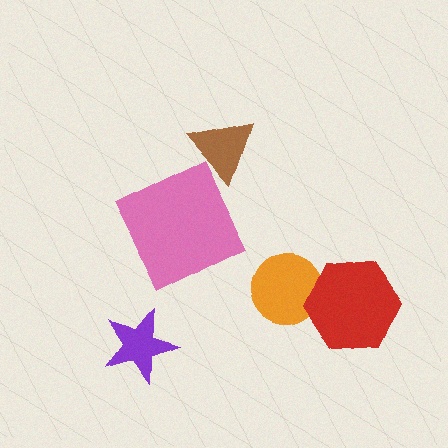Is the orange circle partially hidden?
Yes, it is partially covered by another shape.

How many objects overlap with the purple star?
0 objects overlap with the purple star.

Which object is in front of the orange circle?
The red hexagon is in front of the orange circle.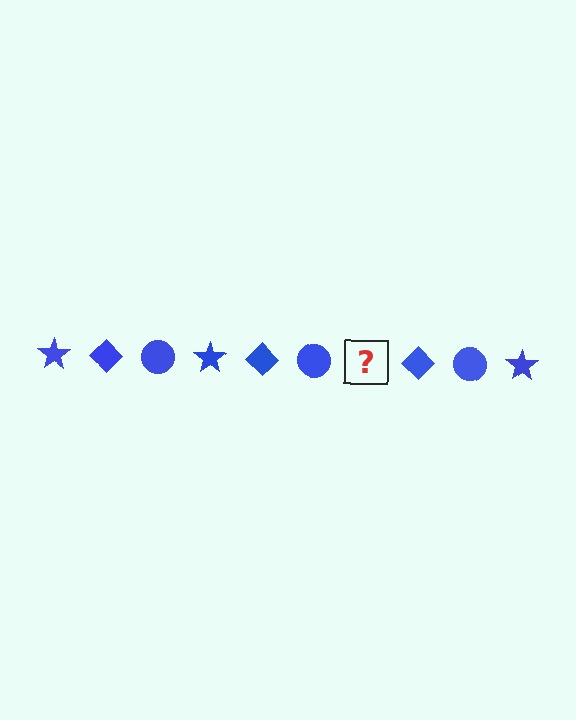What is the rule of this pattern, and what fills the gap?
The rule is that the pattern cycles through star, diamond, circle shapes in blue. The gap should be filled with a blue star.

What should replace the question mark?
The question mark should be replaced with a blue star.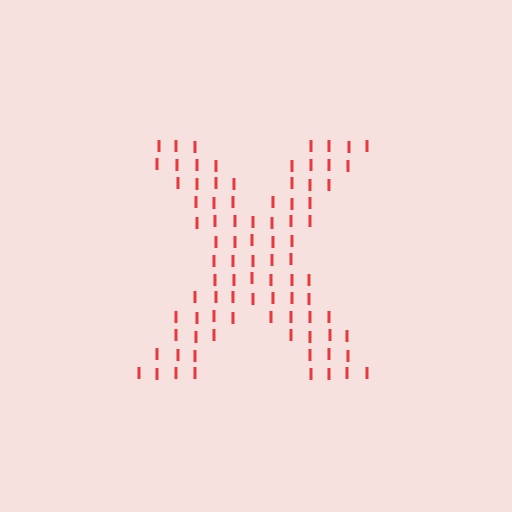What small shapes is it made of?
It is made of small letter I's.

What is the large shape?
The large shape is the letter X.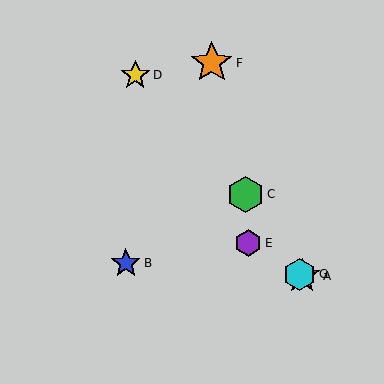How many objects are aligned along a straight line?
3 objects (A, E, G) are aligned along a straight line.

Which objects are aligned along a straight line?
Objects A, E, G are aligned along a straight line.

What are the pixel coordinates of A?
Object A is at (302, 276).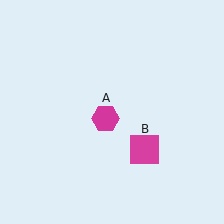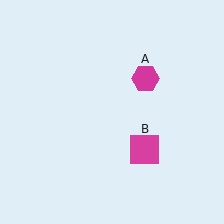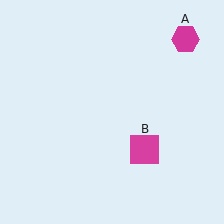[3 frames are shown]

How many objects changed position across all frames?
1 object changed position: magenta hexagon (object A).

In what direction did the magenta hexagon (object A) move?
The magenta hexagon (object A) moved up and to the right.